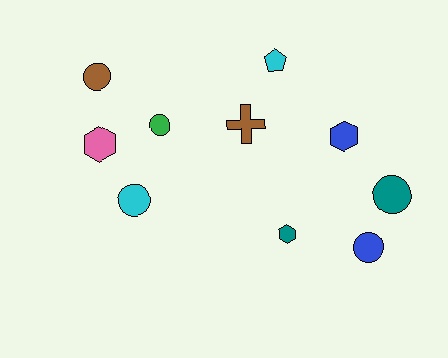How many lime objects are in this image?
There are no lime objects.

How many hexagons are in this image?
There are 3 hexagons.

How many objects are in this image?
There are 10 objects.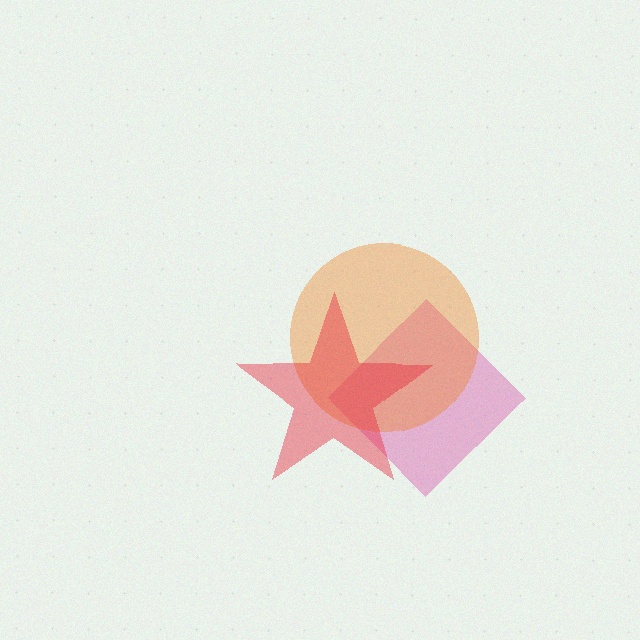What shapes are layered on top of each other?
The layered shapes are: a pink diamond, an orange circle, a red star.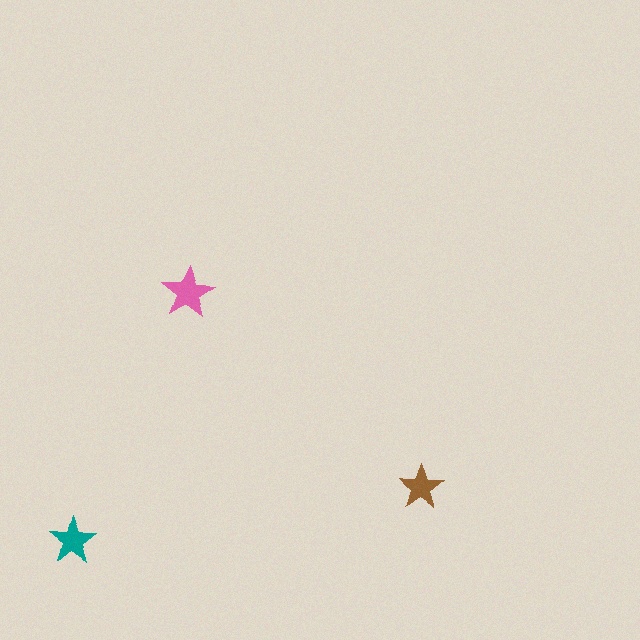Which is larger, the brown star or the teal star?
The teal one.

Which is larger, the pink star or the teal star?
The pink one.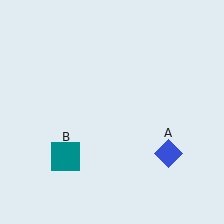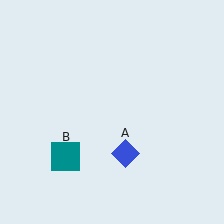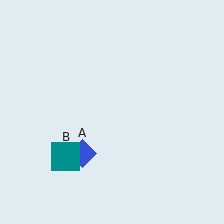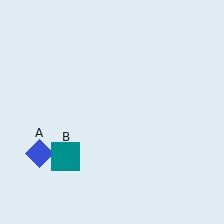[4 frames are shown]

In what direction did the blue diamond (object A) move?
The blue diamond (object A) moved left.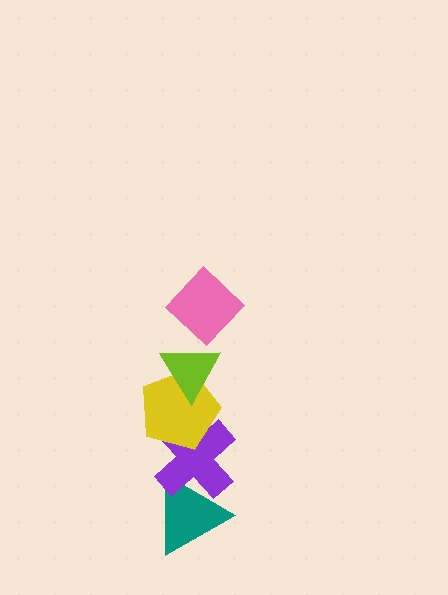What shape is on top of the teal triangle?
The purple cross is on top of the teal triangle.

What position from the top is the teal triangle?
The teal triangle is 5th from the top.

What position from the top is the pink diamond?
The pink diamond is 1st from the top.